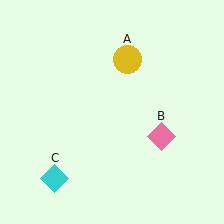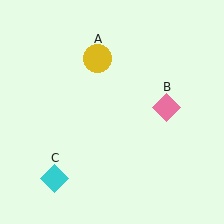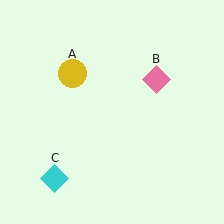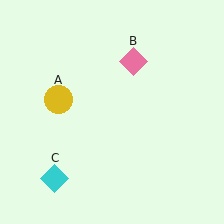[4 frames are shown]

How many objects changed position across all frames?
2 objects changed position: yellow circle (object A), pink diamond (object B).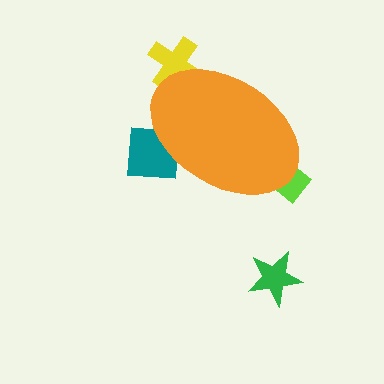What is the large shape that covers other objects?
An orange ellipse.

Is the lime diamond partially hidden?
Yes, the lime diamond is partially hidden behind the orange ellipse.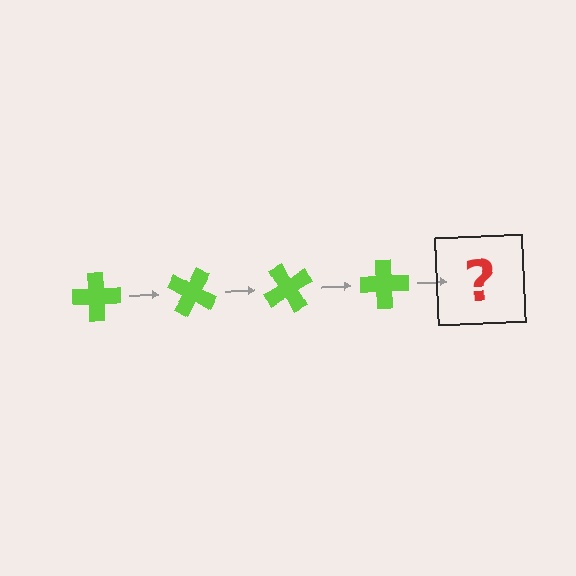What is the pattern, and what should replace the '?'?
The pattern is that the cross rotates 30 degrees each step. The '?' should be a lime cross rotated 120 degrees.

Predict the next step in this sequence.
The next step is a lime cross rotated 120 degrees.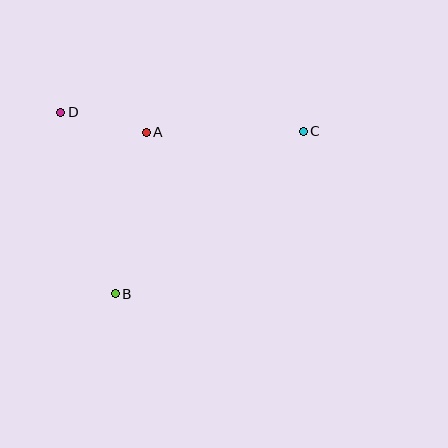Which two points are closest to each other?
Points A and D are closest to each other.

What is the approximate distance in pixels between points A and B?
The distance between A and B is approximately 165 pixels.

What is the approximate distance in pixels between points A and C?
The distance between A and C is approximately 157 pixels.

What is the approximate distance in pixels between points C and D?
The distance between C and D is approximately 243 pixels.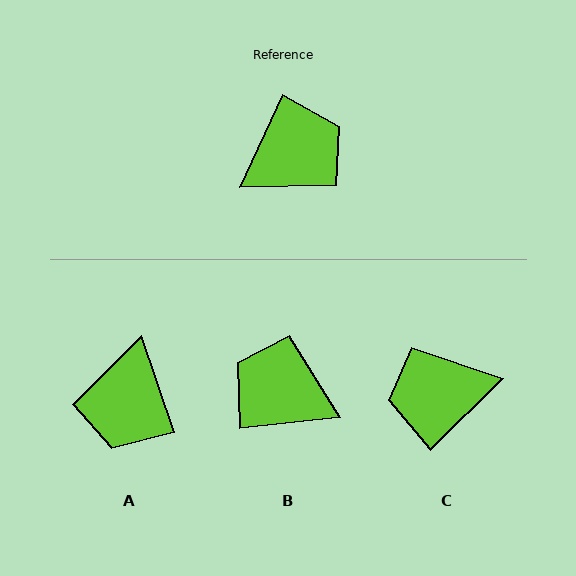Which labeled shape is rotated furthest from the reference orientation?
C, about 160 degrees away.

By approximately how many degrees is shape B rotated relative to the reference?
Approximately 121 degrees counter-clockwise.